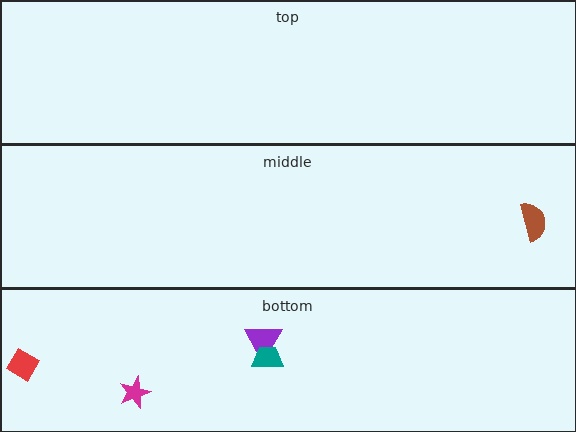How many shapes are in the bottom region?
4.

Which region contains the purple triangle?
The bottom region.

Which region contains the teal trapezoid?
The bottom region.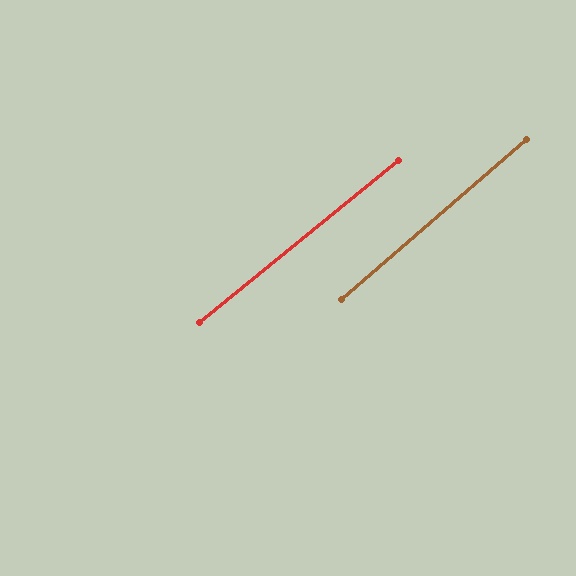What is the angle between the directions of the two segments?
Approximately 2 degrees.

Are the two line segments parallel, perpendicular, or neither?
Parallel — their directions differ by only 1.6°.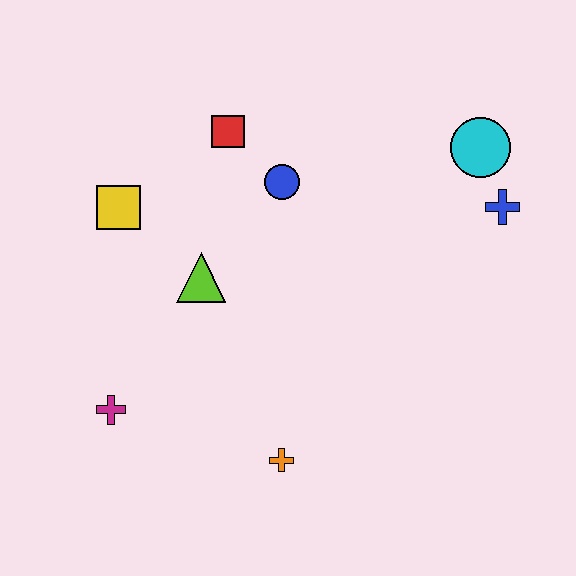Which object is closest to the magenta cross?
The lime triangle is closest to the magenta cross.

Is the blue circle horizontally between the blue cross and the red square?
Yes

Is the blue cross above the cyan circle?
No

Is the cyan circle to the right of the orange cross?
Yes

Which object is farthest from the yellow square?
The blue cross is farthest from the yellow square.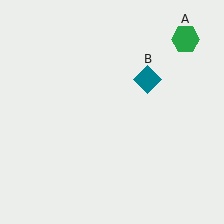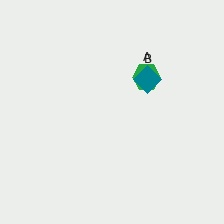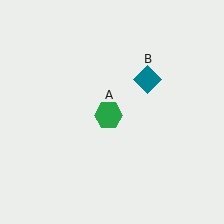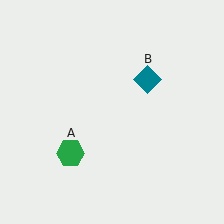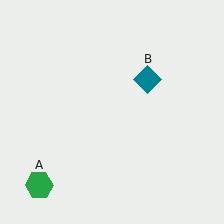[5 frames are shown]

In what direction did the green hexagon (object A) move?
The green hexagon (object A) moved down and to the left.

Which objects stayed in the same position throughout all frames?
Teal diamond (object B) remained stationary.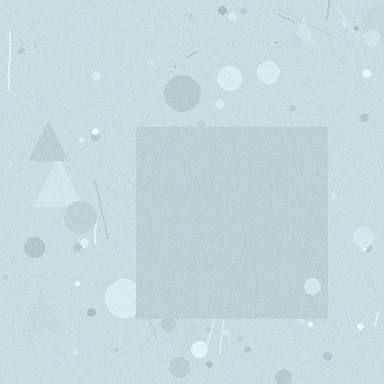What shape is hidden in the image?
A square is hidden in the image.